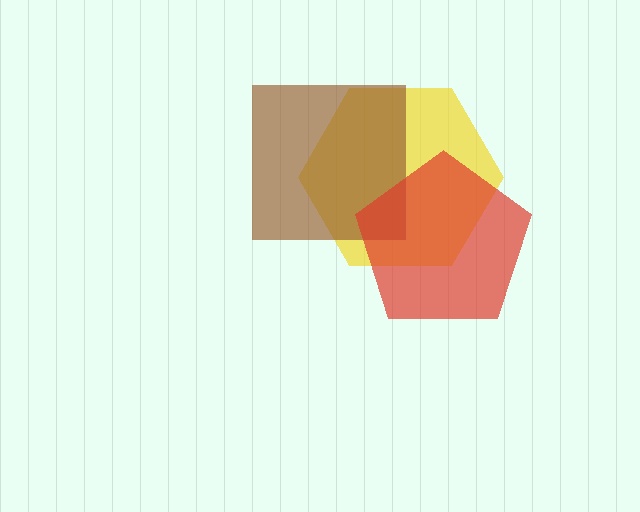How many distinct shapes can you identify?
There are 3 distinct shapes: a yellow hexagon, a brown square, a red pentagon.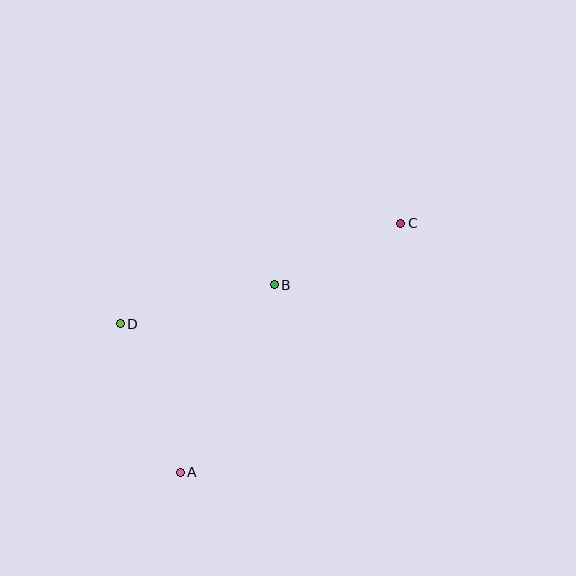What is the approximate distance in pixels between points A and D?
The distance between A and D is approximately 160 pixels.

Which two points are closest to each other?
Points B and C are closest to each other.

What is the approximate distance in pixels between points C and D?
The distance between C and D is approximately 298 pixels.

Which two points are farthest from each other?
Points A and C are farthest from each other.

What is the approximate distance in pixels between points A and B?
The distance between A and B is approximately 210 pixels.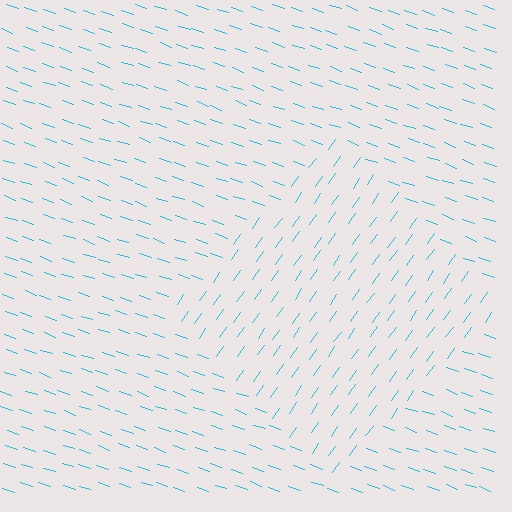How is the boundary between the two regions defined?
The boundary is defined purely by a change in line orientation (approximately 74 degrees difference). All lines are the same color and thickness.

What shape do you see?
I see a diamond.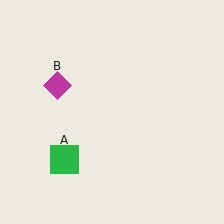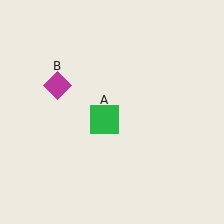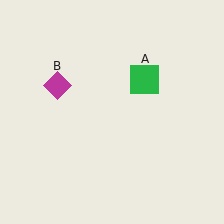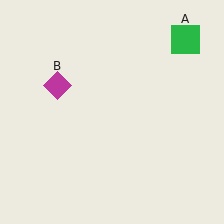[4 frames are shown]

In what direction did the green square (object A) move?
The green square (object A) moved up and to the right.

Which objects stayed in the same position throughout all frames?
Magenta diamond (object B) remained stationary.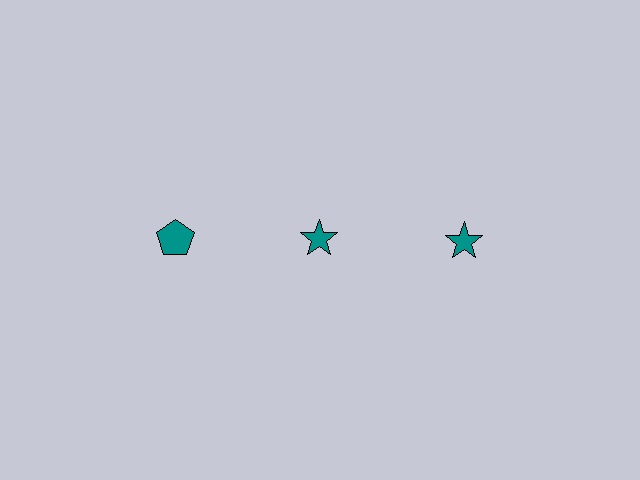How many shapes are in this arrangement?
There are 3 shapes arranged in a grid pattern.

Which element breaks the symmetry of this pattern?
The teal pentagon in the top row, leftmost column breaks the symmetry. All other shapes are teal stars.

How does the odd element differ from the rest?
It has a different shape: pentagon instead of star.